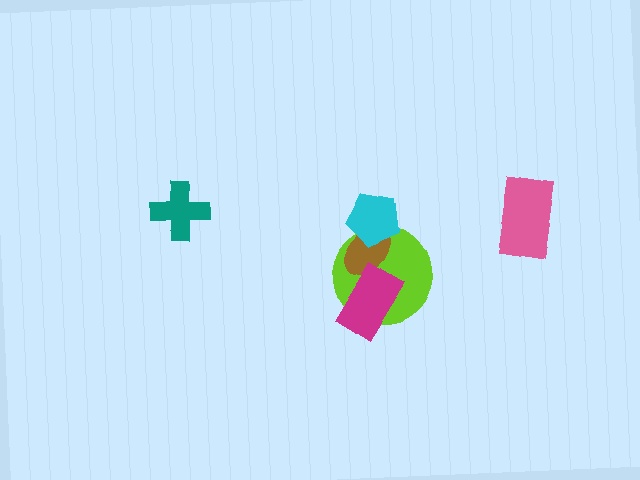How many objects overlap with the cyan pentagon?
2 objects overlap with the cyan pentagon.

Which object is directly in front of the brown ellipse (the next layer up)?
The magenta rectangle is directly in front of the brown ellipse.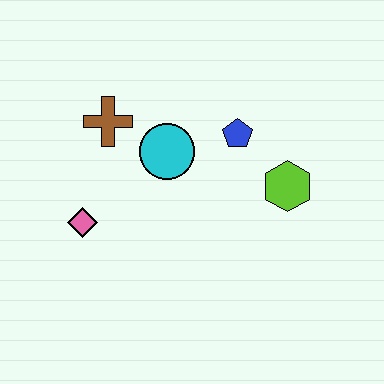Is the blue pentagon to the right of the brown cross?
Yes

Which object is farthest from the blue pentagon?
The pink diamond is farthest from the blue pentagon.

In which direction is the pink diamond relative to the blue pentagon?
The pink diamond is to the left of the blue pentagon.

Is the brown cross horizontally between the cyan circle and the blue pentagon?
No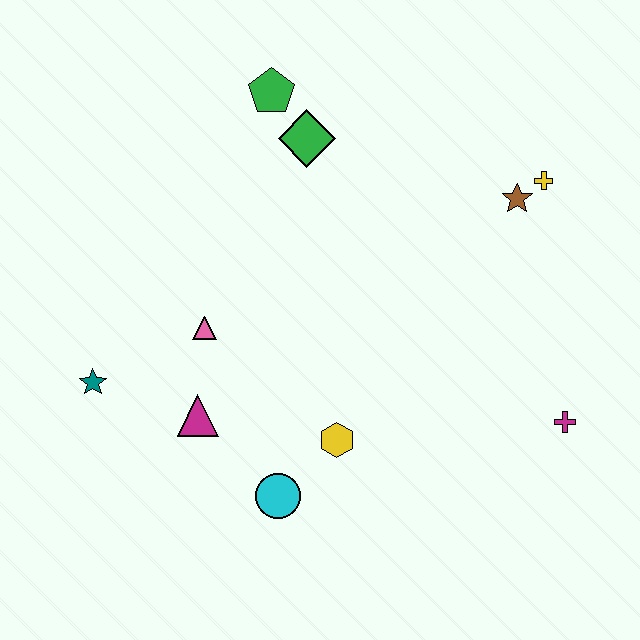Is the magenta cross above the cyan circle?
Yes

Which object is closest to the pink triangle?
The magenta triangle is closest to the pink triangle.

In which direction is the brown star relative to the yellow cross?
The brown star is to the left of the yellow cross.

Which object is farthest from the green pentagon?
The magenta cross is farthest from the green pentagon.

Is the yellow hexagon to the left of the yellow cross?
Yes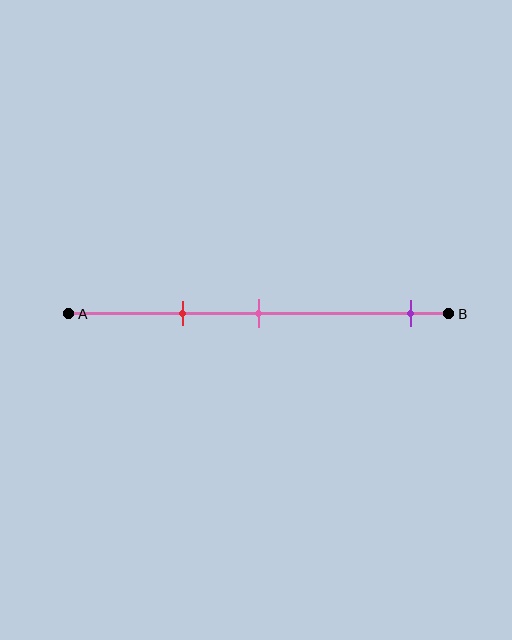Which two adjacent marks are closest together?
The red and pink marks are the closest adjacent pair.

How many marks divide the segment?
There are 3 marks dividing the segment.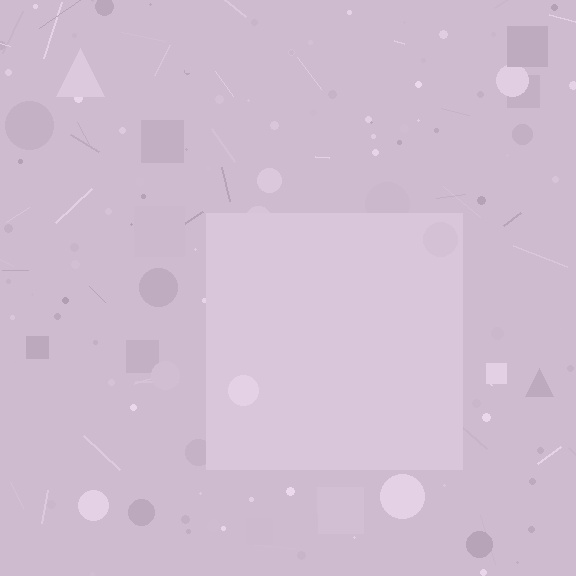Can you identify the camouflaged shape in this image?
The camouflaged shape is a square.